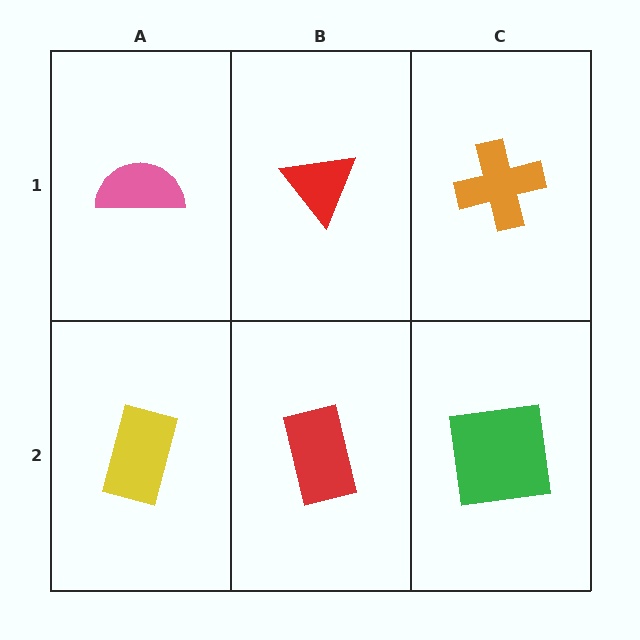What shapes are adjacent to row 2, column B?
A red triangle (row 1, column B), a yellow rectangle (row 2, column A), a green square (row 2, column C).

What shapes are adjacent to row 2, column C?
An orange cross (row 1, column C), a red rectangle (row 2, column B).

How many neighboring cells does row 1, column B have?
3.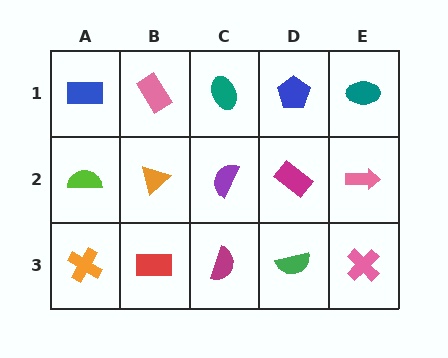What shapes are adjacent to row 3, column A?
A lime semicircle (row 2, column A), a red rectangle (row 3, column B).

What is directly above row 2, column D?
A blue pentagon.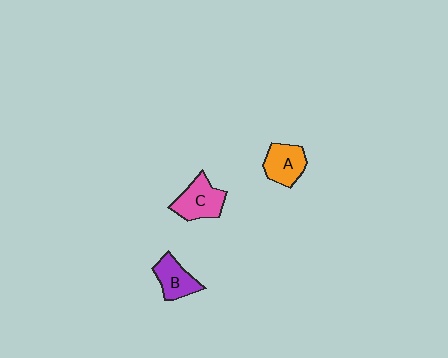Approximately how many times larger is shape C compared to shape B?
Approximately 1.2 times.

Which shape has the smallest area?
Shape B (purple).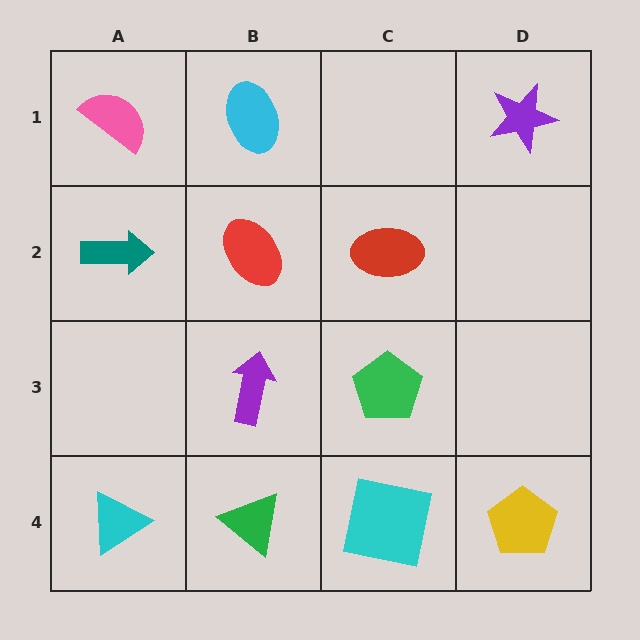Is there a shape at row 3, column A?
No, that cell is empty.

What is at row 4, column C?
A cyan square.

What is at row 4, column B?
A green triangle.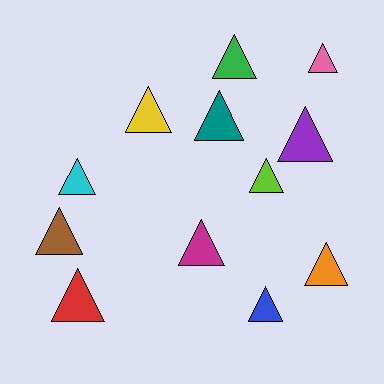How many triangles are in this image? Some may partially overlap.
There are 12 triangles.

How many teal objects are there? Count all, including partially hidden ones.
There is 1 teal object.